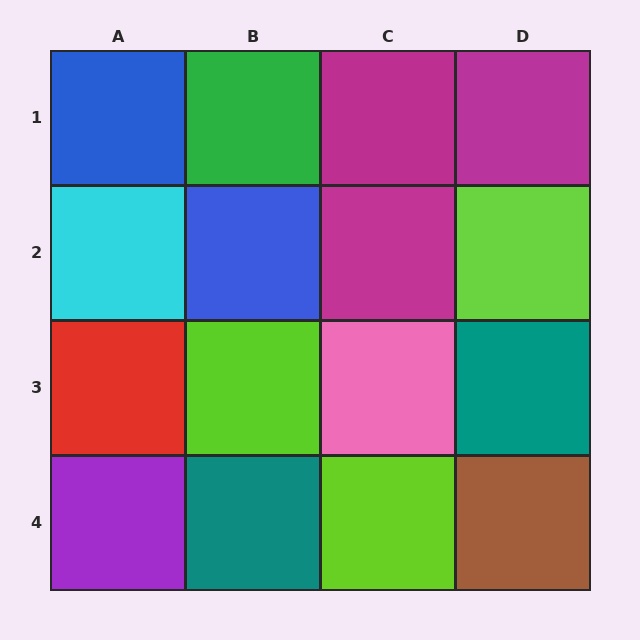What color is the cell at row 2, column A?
Cyan.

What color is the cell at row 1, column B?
Green.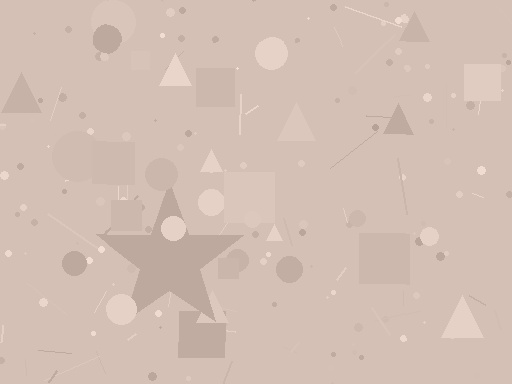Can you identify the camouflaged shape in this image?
The camouflaged shape is a star.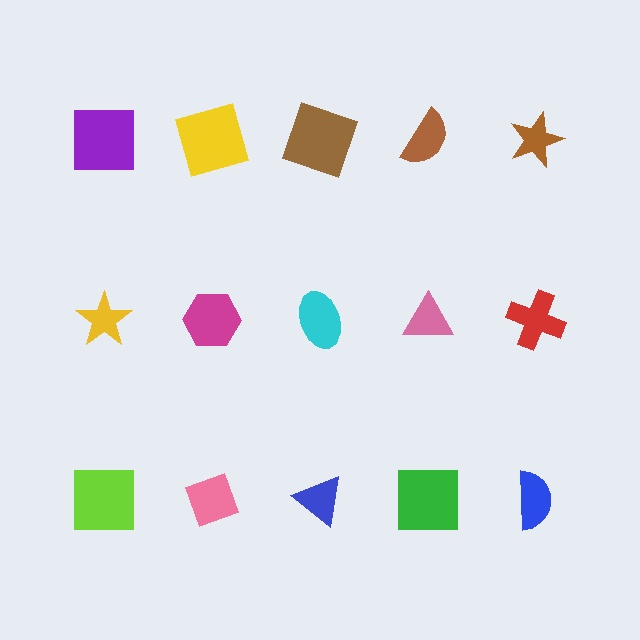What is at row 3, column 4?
A green square.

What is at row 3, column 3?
A blue triangle.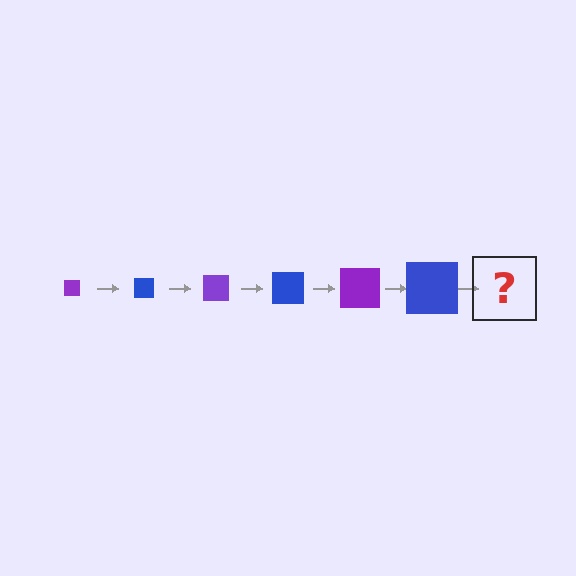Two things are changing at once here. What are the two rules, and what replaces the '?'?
The two rules are that the square grows larger each step and the color cycles through purple and blue. The '?' should be a purple square, larger than the previous one.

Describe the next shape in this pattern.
It should be a purple square, larger than the previous one.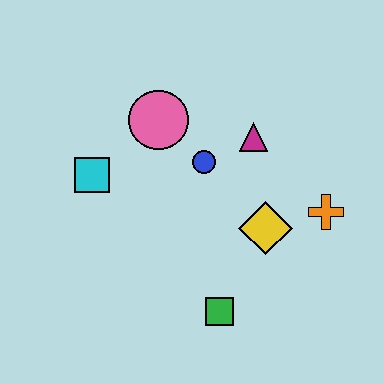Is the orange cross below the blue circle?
Yes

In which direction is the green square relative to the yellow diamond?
The green square is below the yellow diamond.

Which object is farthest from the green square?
The pink circle is farthest from the green square.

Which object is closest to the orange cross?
The yellow diamond is closest to the orange cross.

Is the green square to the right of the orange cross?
No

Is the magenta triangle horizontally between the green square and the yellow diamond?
Yes